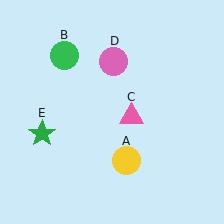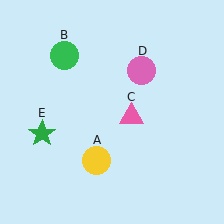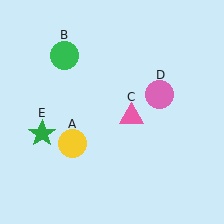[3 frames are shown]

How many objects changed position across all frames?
2 objects changed position: yellow circle (object A), pink circle (object D).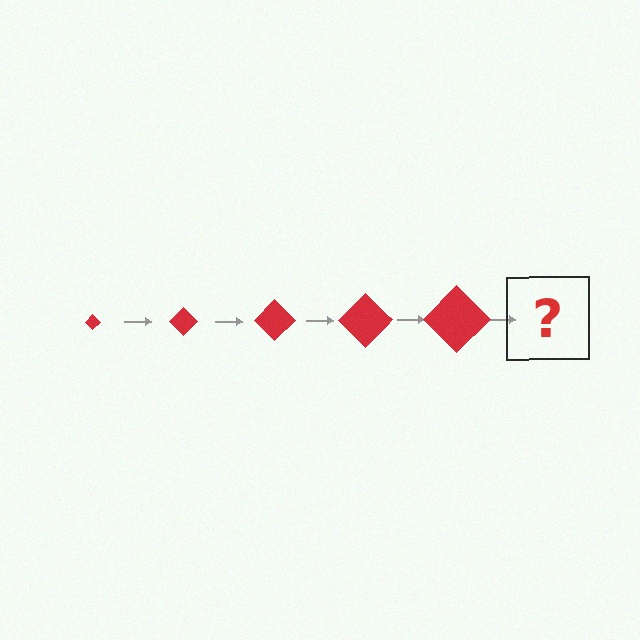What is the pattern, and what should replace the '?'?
The pattern is that the diamond gets progressively larger each step. The '?' should be a red diamond, larger than the previous one.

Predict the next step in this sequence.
The next step is a red diamond, larger than the previous one.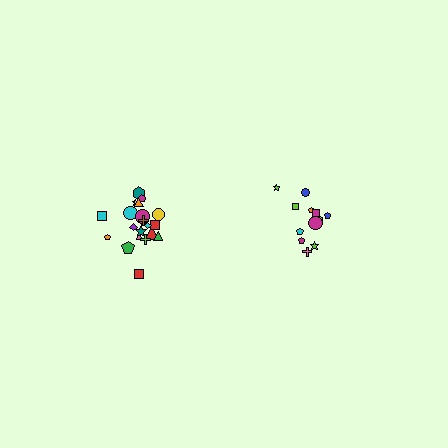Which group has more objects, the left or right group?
The left group.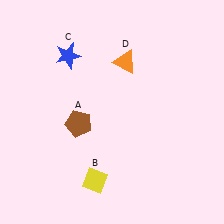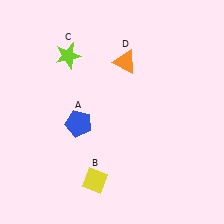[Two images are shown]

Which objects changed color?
A changed from brown to blue. C changed from blue to lime.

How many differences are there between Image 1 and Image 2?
There are 2 differences between the two images.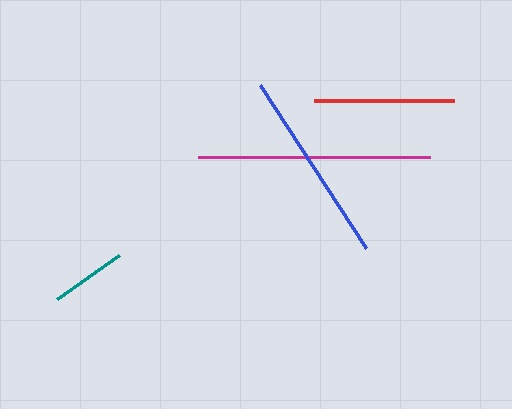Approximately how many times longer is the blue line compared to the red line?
The blue line is approximately 1.4 times the length of the red line.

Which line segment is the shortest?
The teal line is the shortest at approximately 76 pixels.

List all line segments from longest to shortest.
From longest to shortest: magenta, blue, red, teal.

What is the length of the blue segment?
The blue segment is approximately 195 pixels long.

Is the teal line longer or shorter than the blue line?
The blue line is longer than the teal line.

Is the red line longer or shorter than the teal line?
The red line is longer than the teal line.